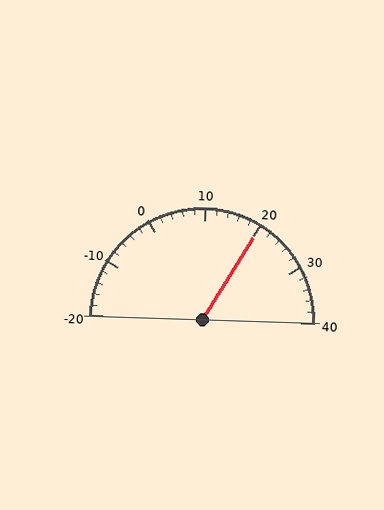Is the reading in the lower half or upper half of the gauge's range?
The reading is in the upper half of the range (-20 to 40).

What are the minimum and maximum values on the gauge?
The gauge ranges from -20 to 40.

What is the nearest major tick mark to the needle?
The nearest major tick mark is 20.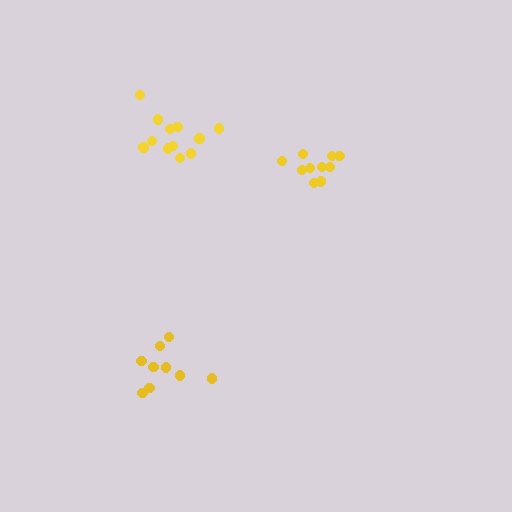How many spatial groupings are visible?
There are 3 spatial groupings.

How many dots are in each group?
Group 1: 9 dots, Group 2: 10 dots, Group 3: 12 dots (31 total).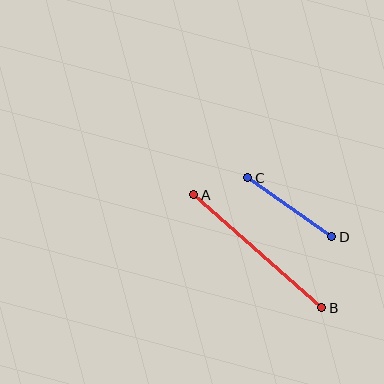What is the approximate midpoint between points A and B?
The midpoint is at approximately (258, 251) pixels.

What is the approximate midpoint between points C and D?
The midpoint is at approximately (290, 207) pixels.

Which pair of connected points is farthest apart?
Points A and B are farthest apart.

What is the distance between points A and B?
The distance is approximately 171 pixels.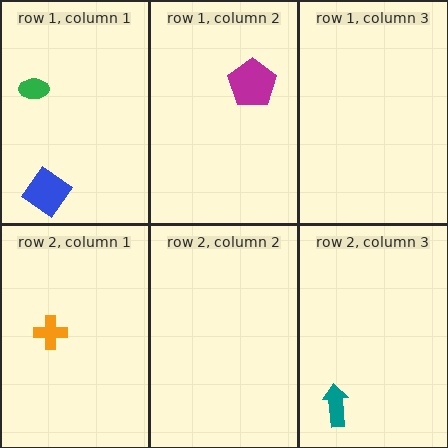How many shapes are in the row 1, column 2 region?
1.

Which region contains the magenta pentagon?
The row 1, column 2 region.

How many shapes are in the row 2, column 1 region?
1.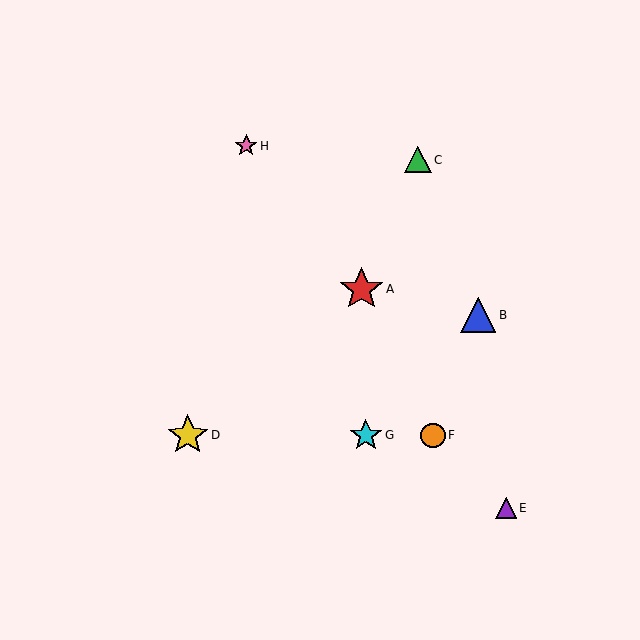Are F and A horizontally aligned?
No, F is at y≈435 and A is at y≈289.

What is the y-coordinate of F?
Object F is at y≈435.